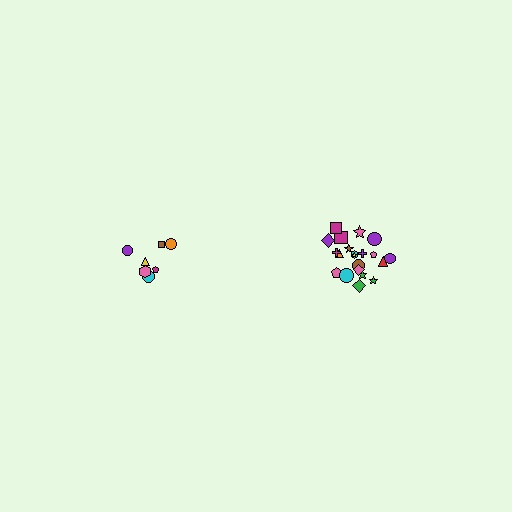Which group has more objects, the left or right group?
The right group.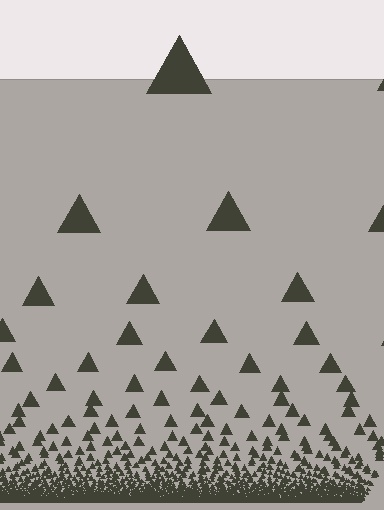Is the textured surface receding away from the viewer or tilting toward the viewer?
The surface appears to tilt toward the viewer. Texture elements get larger and sparser toward the top.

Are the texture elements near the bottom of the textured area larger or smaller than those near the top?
Smaller. The gradient is inverted — elements near the bottom are smaller and denser.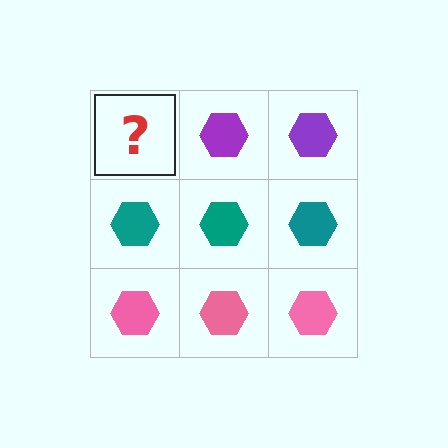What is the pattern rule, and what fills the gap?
The rule is that each row has a consistent color. The gap should be filled with a purple hexagon.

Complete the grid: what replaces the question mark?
The question mark should be replaced with a purple hexagon.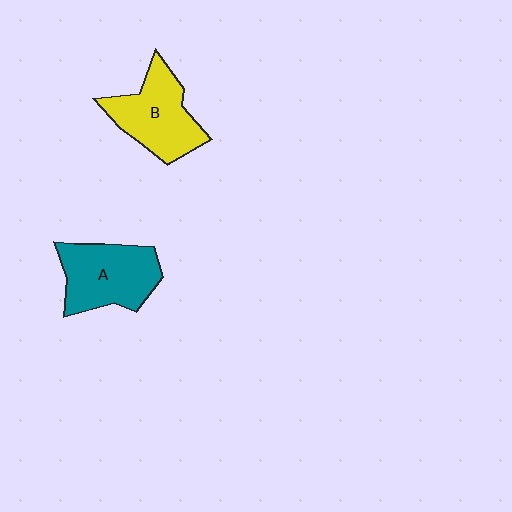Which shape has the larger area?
Shape A (teal).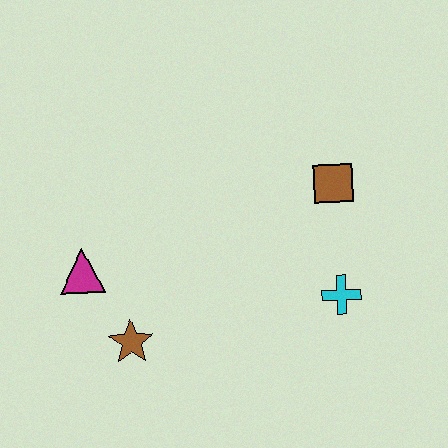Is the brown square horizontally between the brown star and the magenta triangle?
No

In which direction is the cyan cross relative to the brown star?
The cyan cross is to the right of the brown star.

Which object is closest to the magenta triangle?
The brown star is closest to the magenta triangle.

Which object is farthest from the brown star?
The brown square is farthest from the brown star.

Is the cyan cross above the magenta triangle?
No